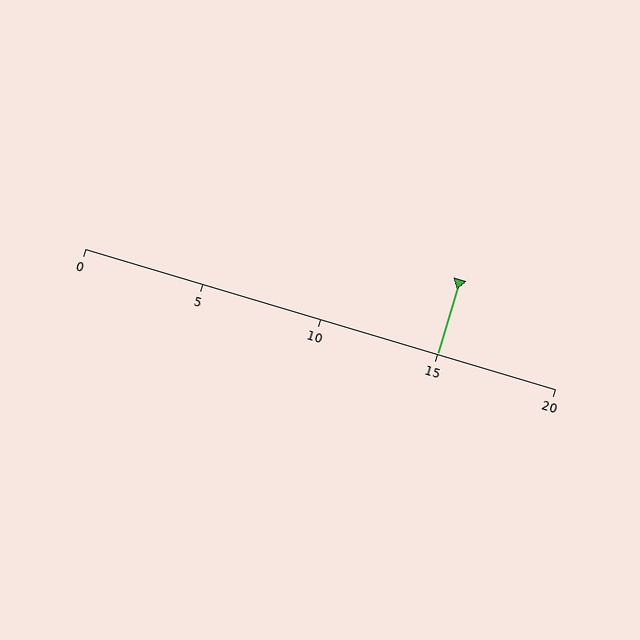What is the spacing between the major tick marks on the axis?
The major ticks are spaced 5 apart.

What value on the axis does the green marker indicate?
The marker indicates approximately 15.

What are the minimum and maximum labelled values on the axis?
The axis runs from 0 to 20.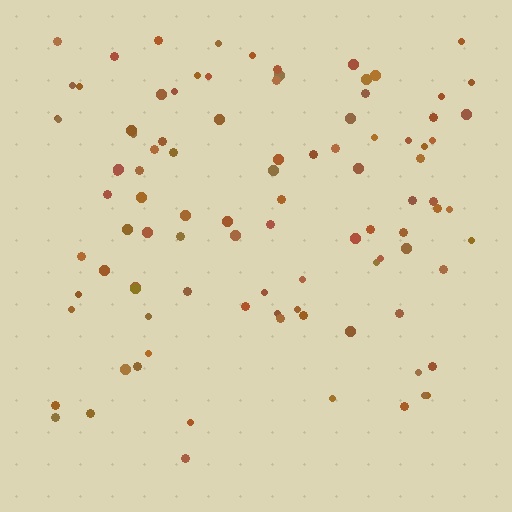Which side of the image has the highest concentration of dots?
The top.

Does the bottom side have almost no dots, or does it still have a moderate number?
Still a moderate number, just noticeably fewer than the top.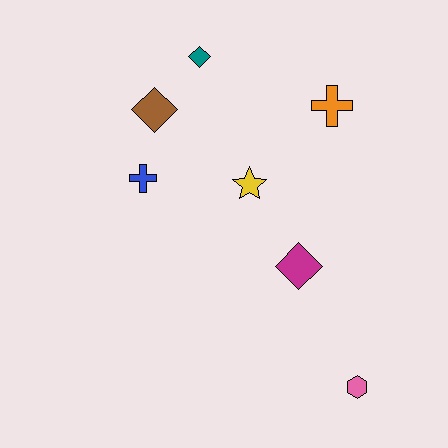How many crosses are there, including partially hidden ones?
There are 2 crosses.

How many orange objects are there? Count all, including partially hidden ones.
There is 1 orange object.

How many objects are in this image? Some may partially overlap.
There are 7 objects.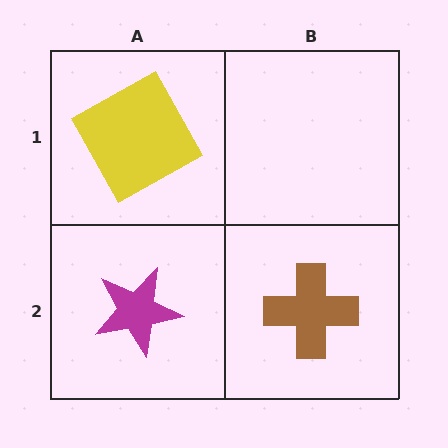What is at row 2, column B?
A brown cross.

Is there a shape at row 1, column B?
No, that cell is empty.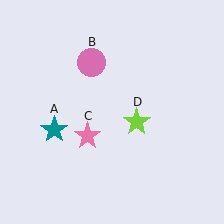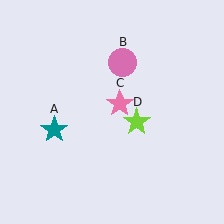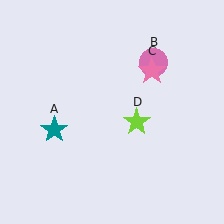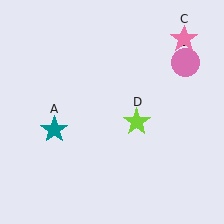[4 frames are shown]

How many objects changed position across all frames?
2 objects changed position: pink circle (object B), pink star (object C).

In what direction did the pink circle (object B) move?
The pink circle (object B) moved right.